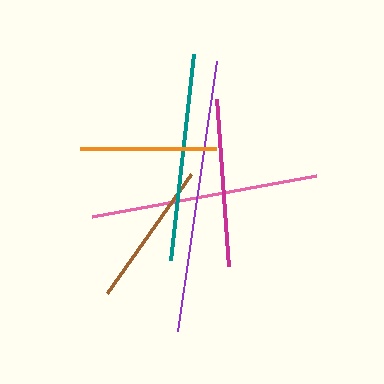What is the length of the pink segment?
The pink segment is approximately 228 pixels long.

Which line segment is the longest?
The purple line is the longest at approximately 273 pixels.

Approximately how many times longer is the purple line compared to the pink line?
The purple line is approximately 1.2 times the length of the pink line.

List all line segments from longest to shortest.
From longest to shortest: purple, pink, teal, magenta, brown, orange.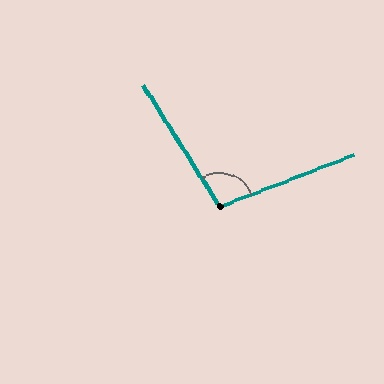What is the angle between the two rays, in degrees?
Approximately 101 degrees.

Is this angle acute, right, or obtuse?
It is obtuse.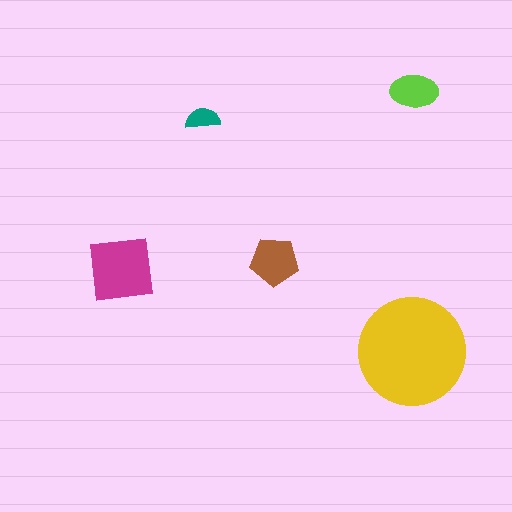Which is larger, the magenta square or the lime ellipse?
The magenta square.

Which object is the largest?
The yellow circle.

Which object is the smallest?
The teal semicircle.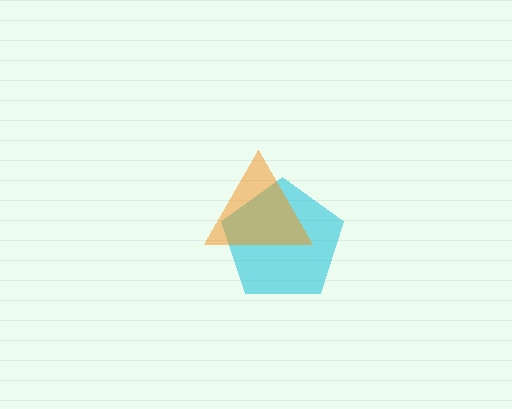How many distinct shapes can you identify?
There are 2 distinct shapes: a cyan pentagon, an orange triangle.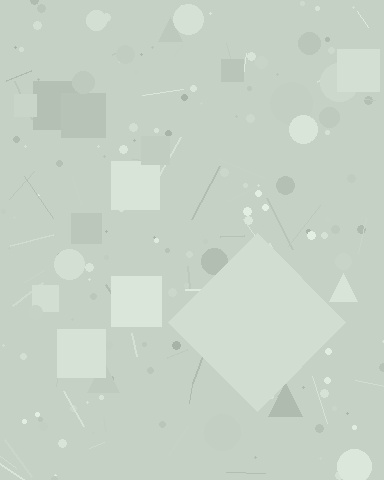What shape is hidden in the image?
A diamond is hidden in the image.